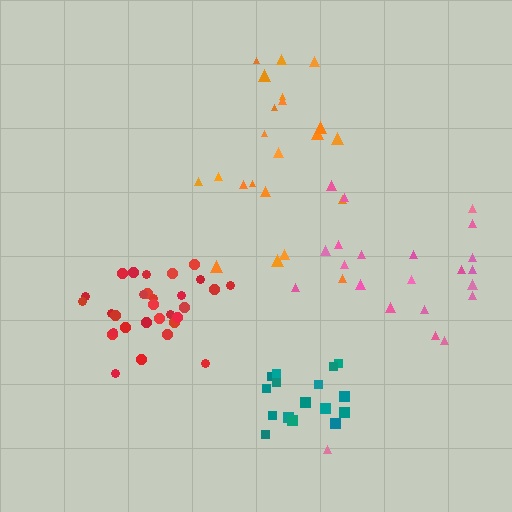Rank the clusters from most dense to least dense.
teal, red, orange, pink.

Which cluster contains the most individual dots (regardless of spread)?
Red (30).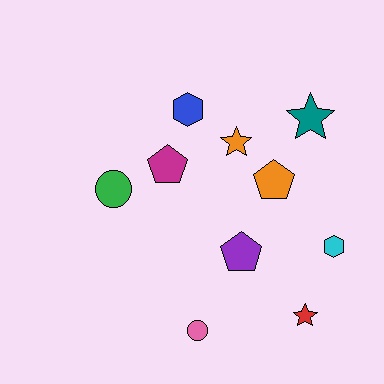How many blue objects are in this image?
There is 1 blue object.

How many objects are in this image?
There are 10 objects.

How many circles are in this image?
There are 2 circles.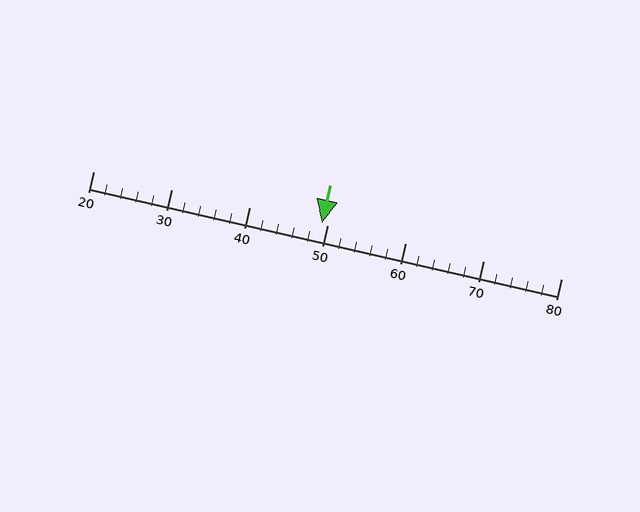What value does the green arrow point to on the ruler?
The green arrow points to approximately 49.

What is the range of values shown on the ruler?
The ruler shows values from 20 to 80.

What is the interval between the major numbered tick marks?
The major tick marks are spaced 10 units apart.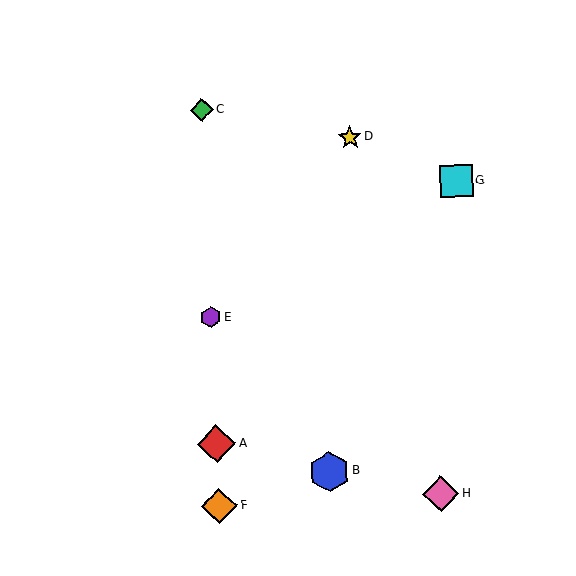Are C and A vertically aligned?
Yes, both are at x≈202.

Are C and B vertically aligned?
No, C is at x≈202 and B is at x≈329.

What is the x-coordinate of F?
Object F is at x≈219.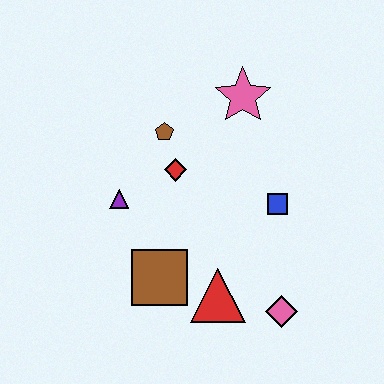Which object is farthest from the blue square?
The purple triangle is farthest from the blue square.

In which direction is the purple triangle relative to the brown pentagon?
The purple triangle is below the brown pentagon.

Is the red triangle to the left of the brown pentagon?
No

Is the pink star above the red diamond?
Yes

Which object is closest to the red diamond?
The brown pentagon is closest to the red diamond.